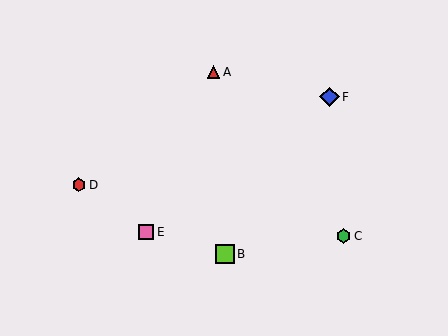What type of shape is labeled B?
Shape B is a lime square.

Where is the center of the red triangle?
The center of the red triangle is at (213, 72).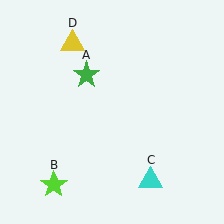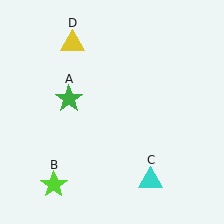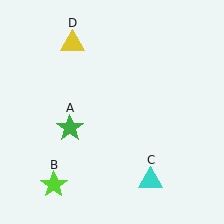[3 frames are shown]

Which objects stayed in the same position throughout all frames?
Lime star (object B) and cyan triangle (object C) and yellow triangle (object D) remained stationary.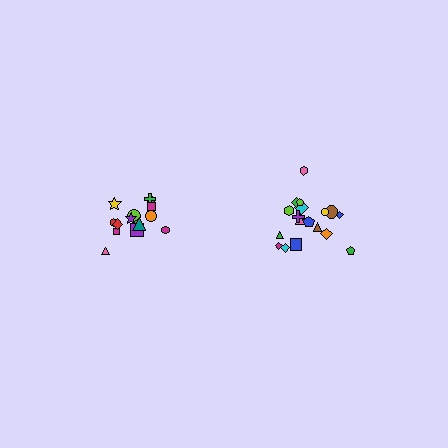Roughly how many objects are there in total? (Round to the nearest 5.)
Roughly 35 objects in total.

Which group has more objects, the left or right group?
The right group.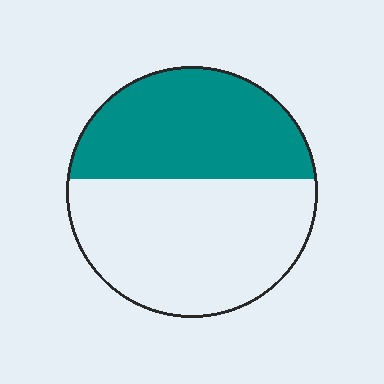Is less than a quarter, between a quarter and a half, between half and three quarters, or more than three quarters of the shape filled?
Between a quarter and a half.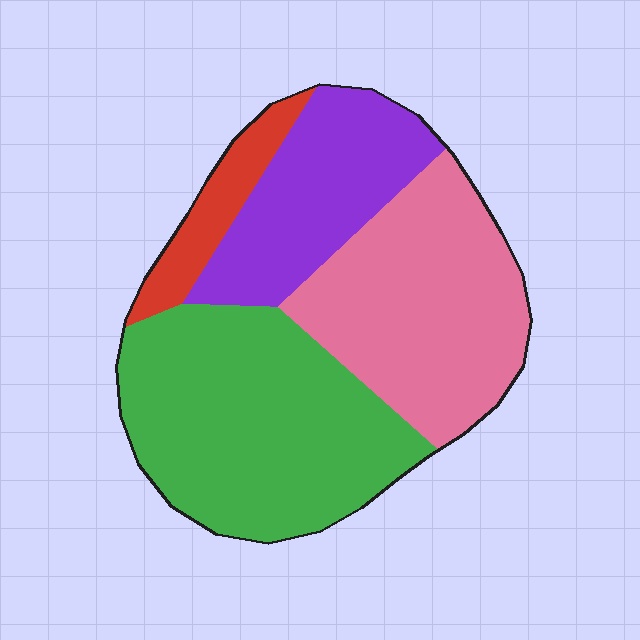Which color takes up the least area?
Red, at roughly 10%.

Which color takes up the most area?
Green, at roughly 40%.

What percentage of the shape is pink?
Pink takes up about one third (1/3) of the shape.